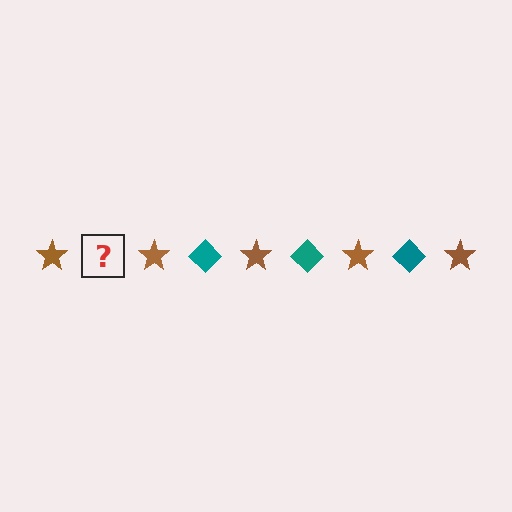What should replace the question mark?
The question mark should be replaced with a teal diamond.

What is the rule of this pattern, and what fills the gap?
The rule is that the pattern alternates between brown star and teal diamond. The gap should be filled with a teal diamond.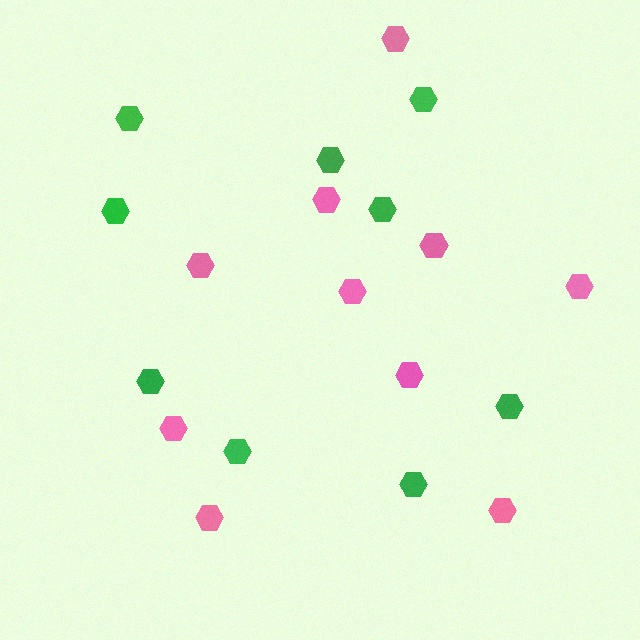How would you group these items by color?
There are 2 groups: one group of pink hexagons (10) and one group of green hexagons (9).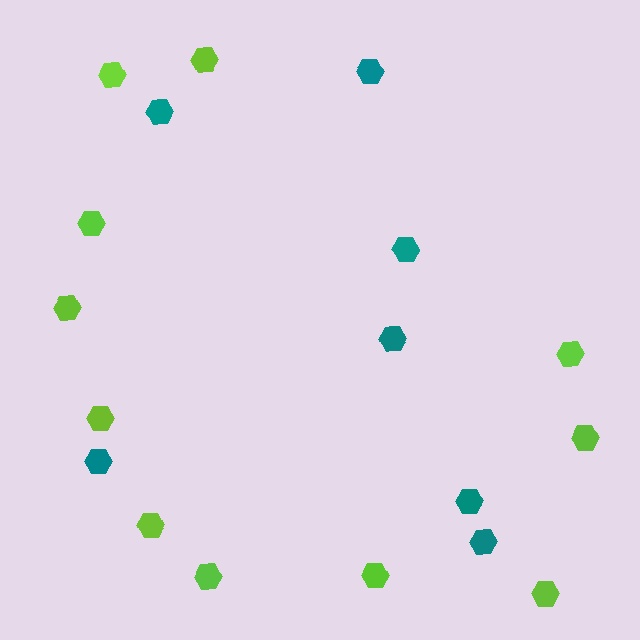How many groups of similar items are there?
There are 2 groups: one group of teal hexagons (7) and one group of lime hexagons (11).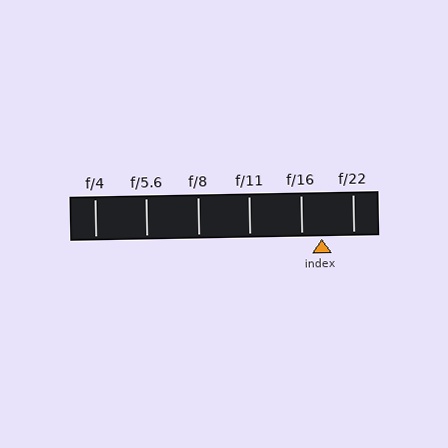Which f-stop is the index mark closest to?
The index mark is closest to f/16.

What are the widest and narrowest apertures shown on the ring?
The widest aperture shown is f/4 and the narrowest is f/22.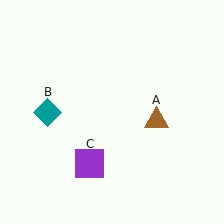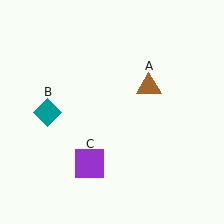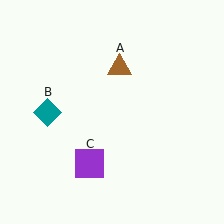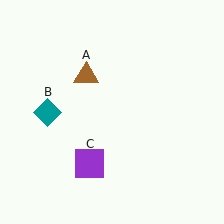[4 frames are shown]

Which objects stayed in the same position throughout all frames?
Teal diamond (object B) and purple square (object C) remained stationary.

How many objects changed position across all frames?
1 object changed position: brown triangle (object A).